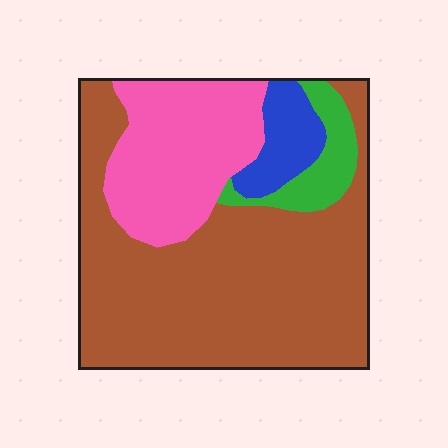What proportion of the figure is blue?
Blue covers around 5% of the figure.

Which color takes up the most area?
Brown, at roughly 60%.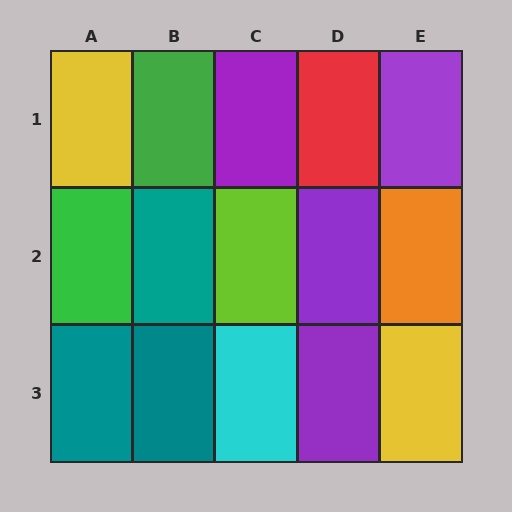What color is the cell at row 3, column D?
Purple.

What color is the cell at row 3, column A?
Teal.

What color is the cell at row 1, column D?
Red.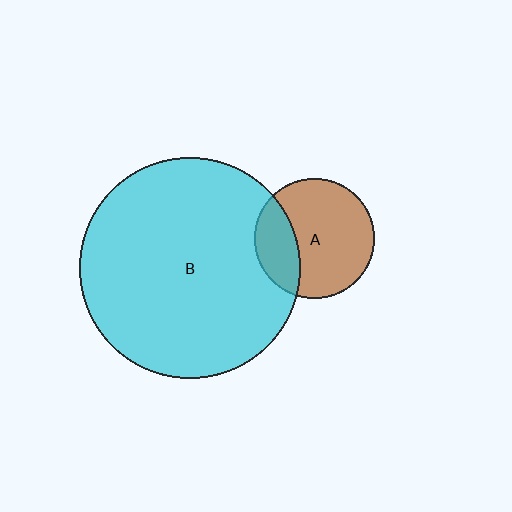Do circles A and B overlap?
Yes.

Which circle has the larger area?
Circle B (cyan).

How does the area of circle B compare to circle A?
Approximately 3.4 times.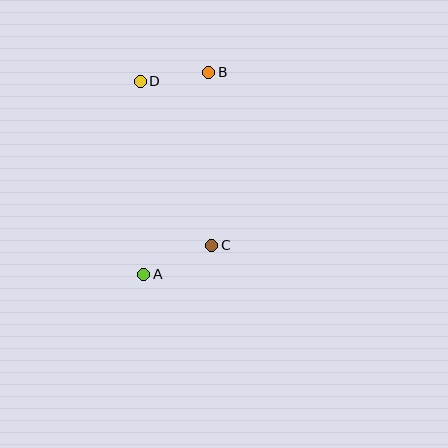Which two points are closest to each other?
Points B and D are closest to each other.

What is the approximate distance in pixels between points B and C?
The distance between B and C is approximately 173 pixels.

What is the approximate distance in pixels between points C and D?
The distance between C and D is approximately 179 pixels.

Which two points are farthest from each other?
Points A and B are farthest from each other.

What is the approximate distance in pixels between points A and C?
The distance between A and C is approximately 74 pixels.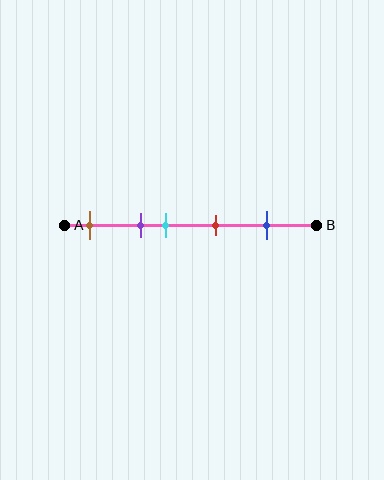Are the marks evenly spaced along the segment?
No, the marks are not evenly spaced.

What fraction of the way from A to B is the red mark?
The red mark is approximately 60% (0.6) of the way from A to B.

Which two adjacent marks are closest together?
The purple and cyan marks are the closest adjacent pair.